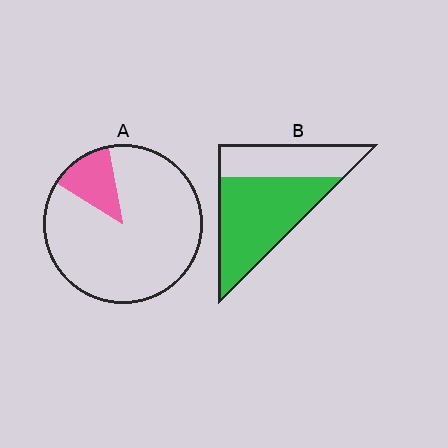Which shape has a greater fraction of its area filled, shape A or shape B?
Shape B.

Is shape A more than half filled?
No.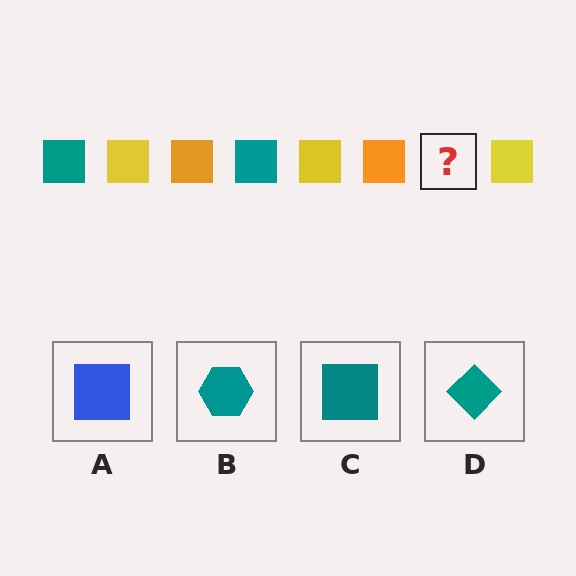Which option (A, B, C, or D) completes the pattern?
C.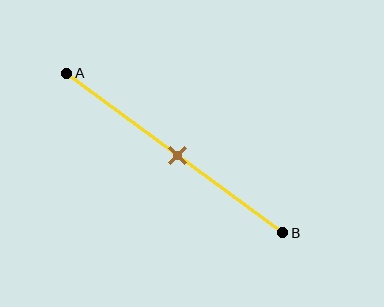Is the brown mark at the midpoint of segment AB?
Yes, the mark is approximately at the midpoint.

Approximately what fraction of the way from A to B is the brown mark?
The brown mark is approximately 50% of the way from A to B.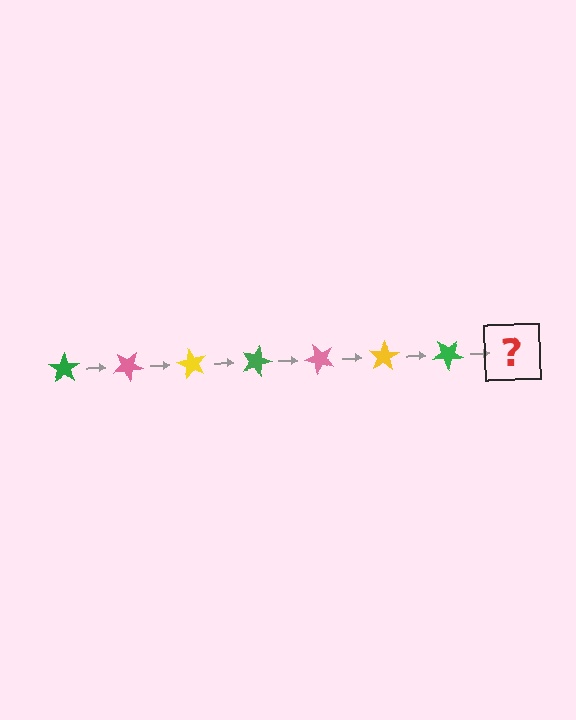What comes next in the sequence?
The next element should be a pink star, rotated 210 degrees from the start.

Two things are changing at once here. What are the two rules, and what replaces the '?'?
The two rules are that it rotates 30 degrees each step and the color cycles through green, pink, and yellow. The '?' should be a pink star, rotated 210 degrees from the start.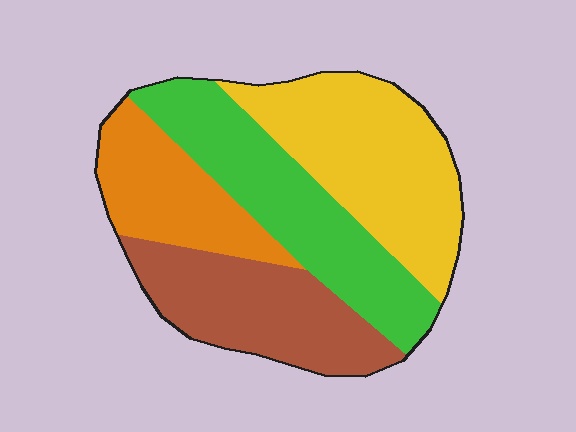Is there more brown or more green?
Green.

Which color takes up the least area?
Orange, at roughly 20%.